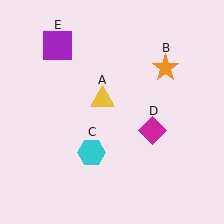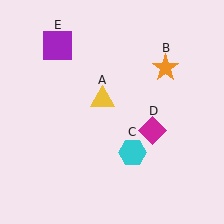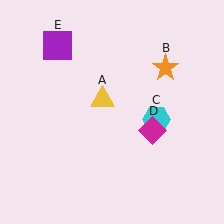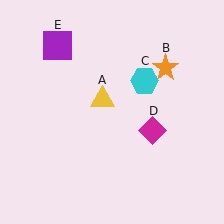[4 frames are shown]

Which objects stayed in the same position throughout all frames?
Yellow triangle (object A) and orange star (object B) and magenta diamond (object D) and purple square (object E) remained stationary.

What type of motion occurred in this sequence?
The cyan hexagon (object C) rotated counterclockwise around the center of the scene.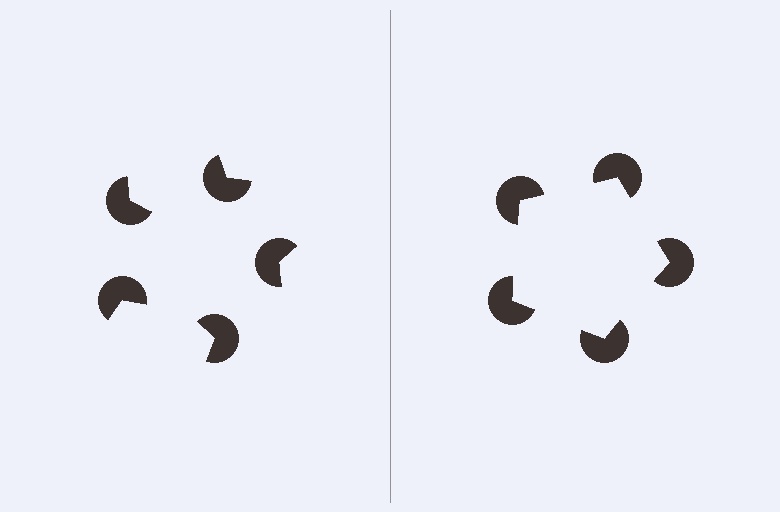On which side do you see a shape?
An illusory pentagon appears on the right side. On the left side the wedge cuts are rotated, so no coherent shape forms.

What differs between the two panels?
The pac-man discs are positioned identically on both sides; only the wedge orientations differ. On the right they align to a pentagon; on the left they are misaligned.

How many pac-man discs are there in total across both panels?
10 — 5 on each side.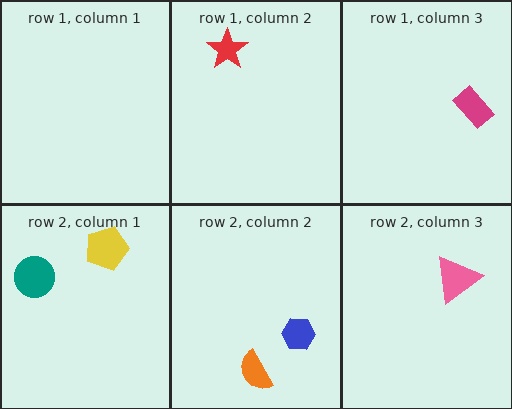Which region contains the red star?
The row 1, column 2 region.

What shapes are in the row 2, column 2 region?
The blue hexagon, the orange semicircle.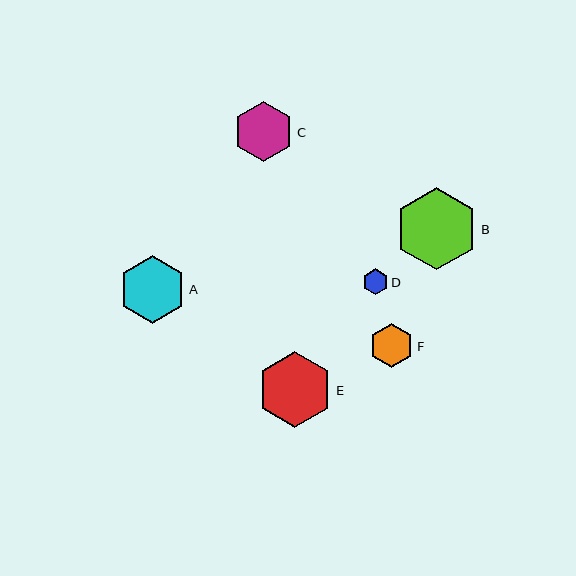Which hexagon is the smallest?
Hexagon D is the smallest with a size of approximately 26 pixels.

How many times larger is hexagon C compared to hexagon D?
Hexagon C is approximately 2.3 times the size of hexagon D.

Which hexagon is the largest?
Hexagon B is the largest with a size of approximately 82 pixels.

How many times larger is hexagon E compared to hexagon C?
Hexagon E is approximately 1.3 times the size of hexagon C.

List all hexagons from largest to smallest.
From largest to smallest: B, E, A, C, F, D.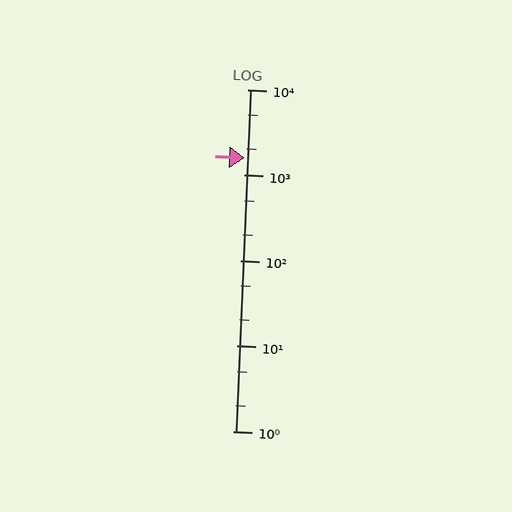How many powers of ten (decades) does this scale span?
The scale spans 4 decades, from 1 to 10000.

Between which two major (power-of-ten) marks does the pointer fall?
The pointer is between 1000 and 10000.